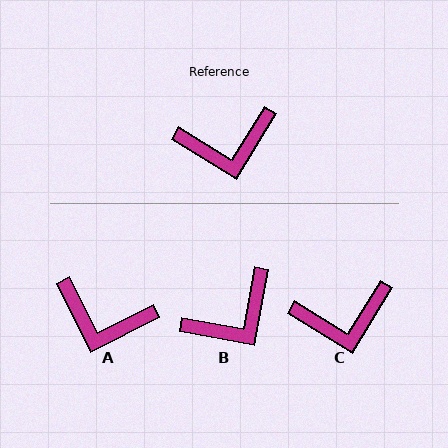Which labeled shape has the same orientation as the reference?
C.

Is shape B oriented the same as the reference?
No, it is off by about 21 degrees.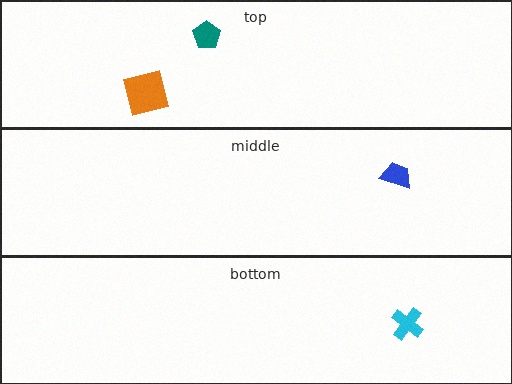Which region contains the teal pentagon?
The top region.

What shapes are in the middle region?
The blue trapezoid.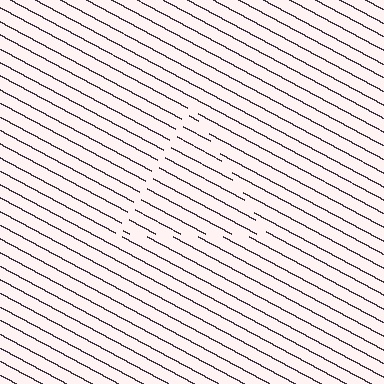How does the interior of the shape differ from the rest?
The interior of the shape contains the same grating, shifted by half a period — the contour is defined by the phase discontinuity where line-ends from the inner and outer gratings abut.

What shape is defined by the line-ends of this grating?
An illusory triangle. The interior of the shape contains the same grating, shifted by half a period — the contour is defined by the phase discontinuity where line-ends from the inner and outer gratings abut.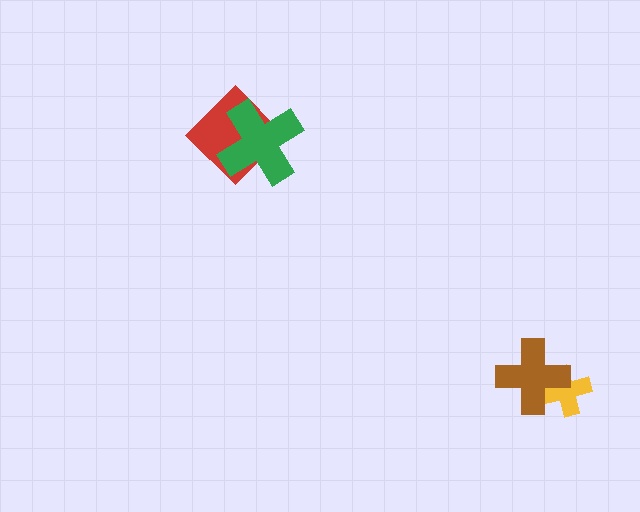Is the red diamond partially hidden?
Yes, it is partially covered by another shape.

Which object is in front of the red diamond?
The green cross is in front of the red diamond.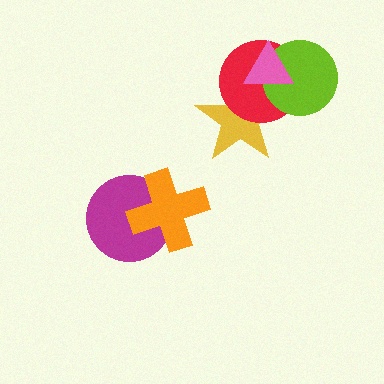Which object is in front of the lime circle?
The pink triangle is in front of the lime circle.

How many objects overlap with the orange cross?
1 object overlaps with the orange cross.